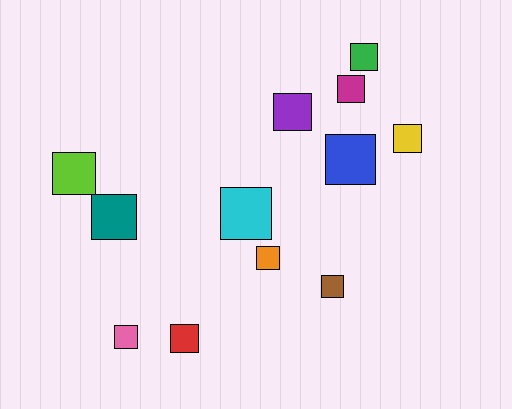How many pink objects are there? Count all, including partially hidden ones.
There is 1 pink object.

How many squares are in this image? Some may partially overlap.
There are 12 squares.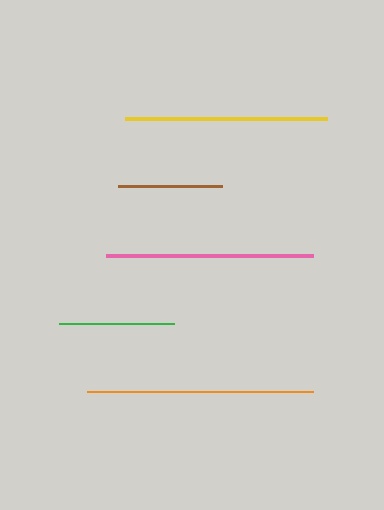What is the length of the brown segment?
The brown segment is approximately 104 pixels long.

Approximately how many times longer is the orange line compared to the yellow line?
The orange line is approximately 1.1 times the length of the yellow line.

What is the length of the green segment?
The green segment is approximately 115 pixels long.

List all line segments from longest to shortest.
From longest to shortest: orange, pink, yellow, green, brown.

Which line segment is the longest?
The orange line is the longest at approximately 226 pixels.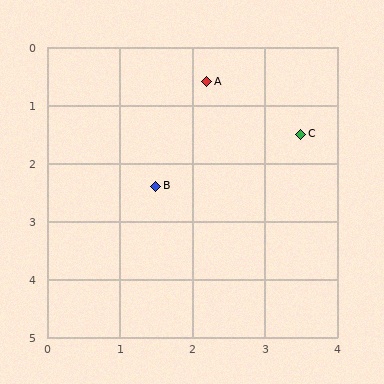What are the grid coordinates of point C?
Point C is at approximately (3.5, 1.5).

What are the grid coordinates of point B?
Point B is at approximately (1.5, 2.4).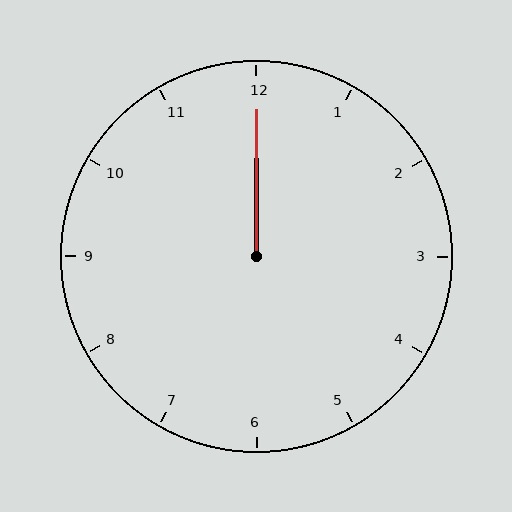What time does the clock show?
12:00.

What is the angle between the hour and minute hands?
Approximately 0 degrees.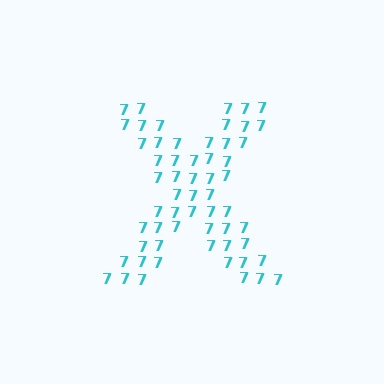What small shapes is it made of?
It is made of small digit 7's.